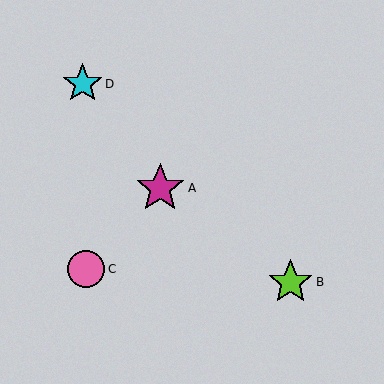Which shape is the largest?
The magenta star (labeled A) is the largest.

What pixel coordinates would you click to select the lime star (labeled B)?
Click at (291, 282) to select the lime star B.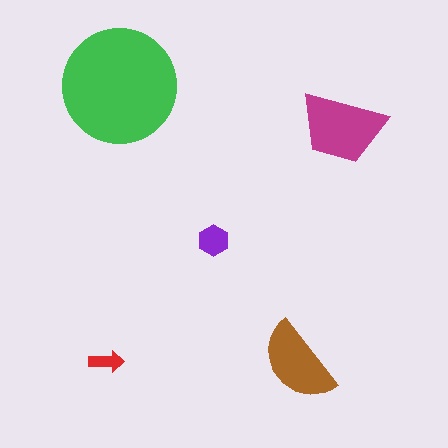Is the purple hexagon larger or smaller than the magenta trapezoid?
Smaller.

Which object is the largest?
The green circle.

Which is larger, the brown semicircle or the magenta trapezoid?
The magenta trapezoid.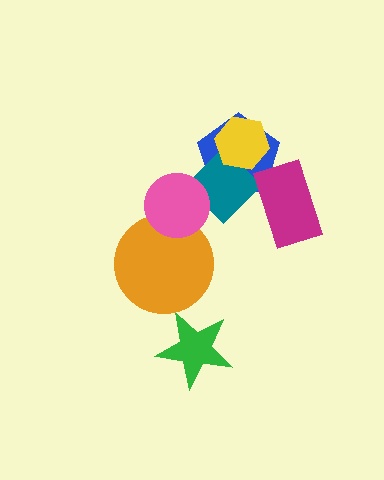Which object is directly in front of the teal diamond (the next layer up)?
The yellow hexagon is directly in front of the teal diamond.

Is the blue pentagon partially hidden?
Yes, it is partially covered by another shape.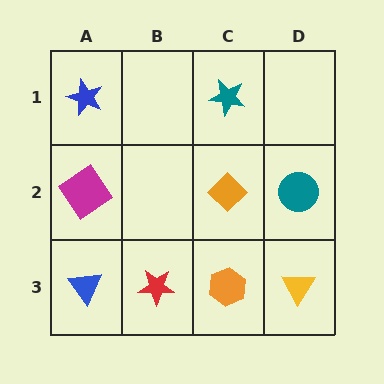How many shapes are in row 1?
2 shapes.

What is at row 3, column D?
A yellow triangle.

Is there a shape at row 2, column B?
No, that cell is empty.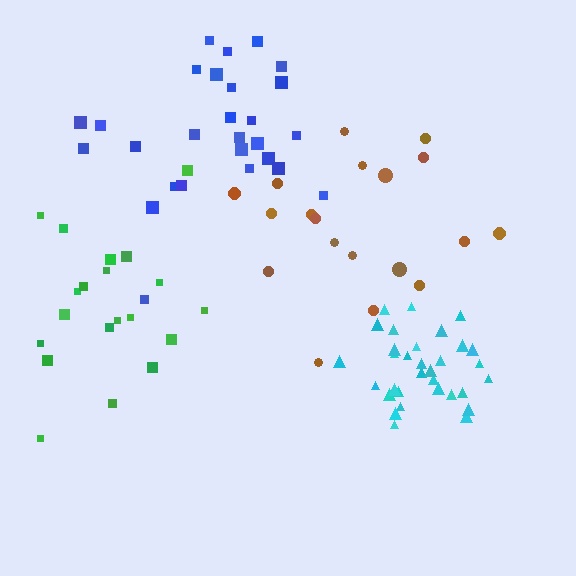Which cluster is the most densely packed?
Cyan.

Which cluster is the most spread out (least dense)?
Brown.